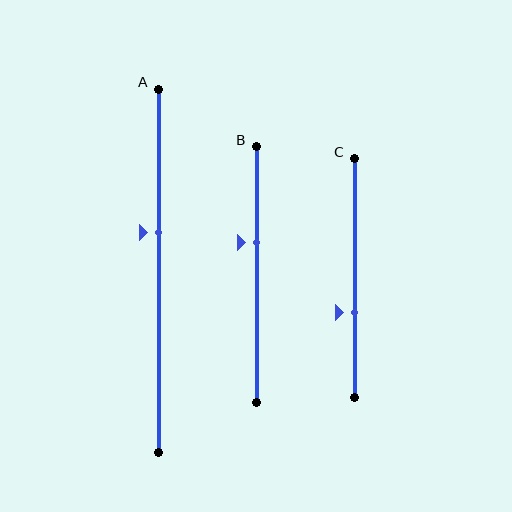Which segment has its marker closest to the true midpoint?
Segment A has its marker closest to the true midpoint.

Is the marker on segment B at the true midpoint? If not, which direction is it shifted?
No, the marker on segment B is shifted upward by about 12% of the segment length.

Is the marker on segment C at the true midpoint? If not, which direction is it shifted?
No, the marker on segment C is shifted downward by about 15% of the segment length.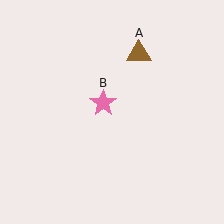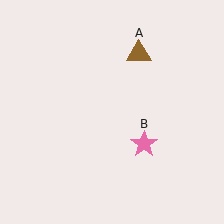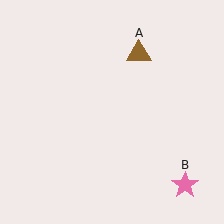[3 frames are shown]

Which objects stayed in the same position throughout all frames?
Brown triangle (object A) remained stationary.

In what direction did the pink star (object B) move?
The pink star (object B) moved down and to the right.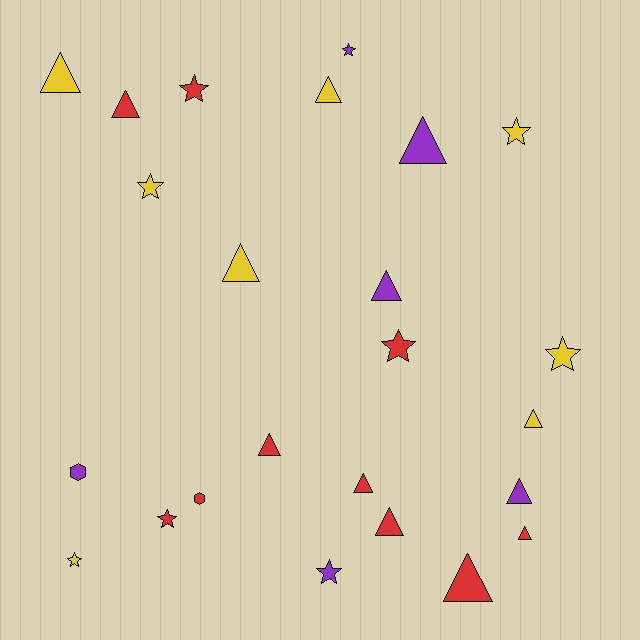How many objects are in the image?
There are 24 objects.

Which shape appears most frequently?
Triangle, with 13 objects.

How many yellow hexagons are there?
There are no yellow hexagons.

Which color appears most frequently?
Red, with 10 objects.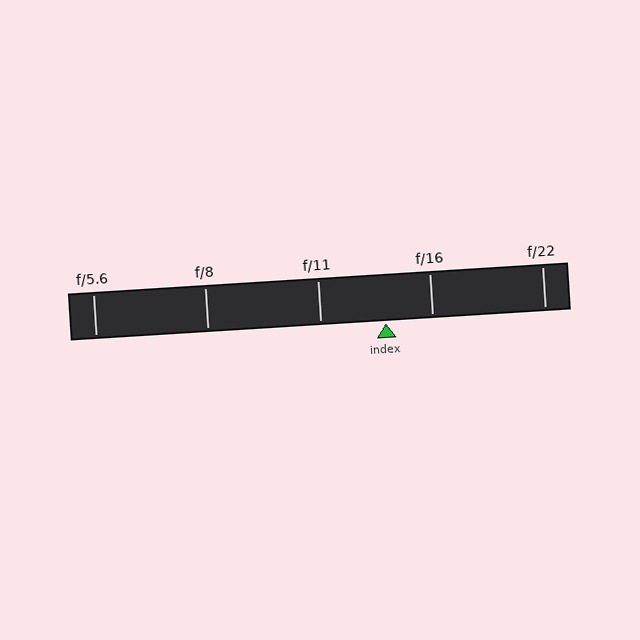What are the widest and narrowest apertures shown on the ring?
The widest aperture shown is f/5.6 and the narrowest is f/22.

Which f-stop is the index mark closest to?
The index mark is closest to f/16.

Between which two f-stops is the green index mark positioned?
The index mark is between f/11 and f/16.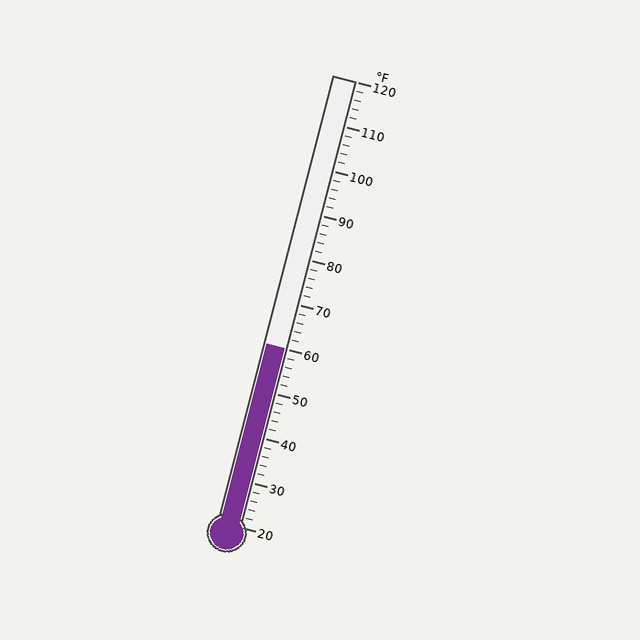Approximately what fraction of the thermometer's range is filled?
The thermometer is filled to approximately 40% of its range.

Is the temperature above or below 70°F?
The temperature is below 70°F.